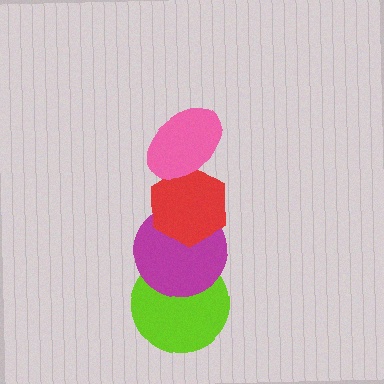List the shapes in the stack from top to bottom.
From top to bottom: the pink ellipse, the red hexagon, the magenta circle, the lime circle.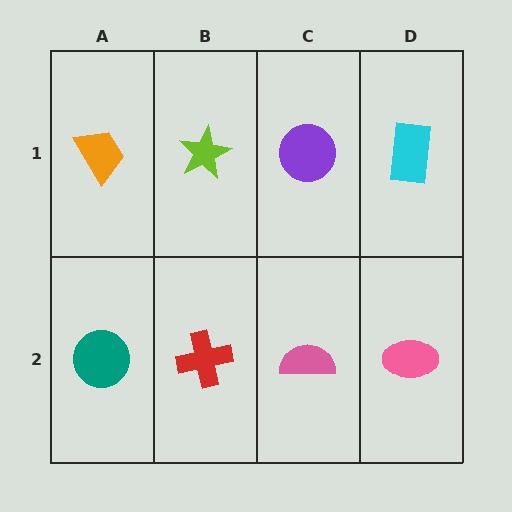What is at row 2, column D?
A pink ellipse.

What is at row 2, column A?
A teal circle.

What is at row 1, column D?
A cyan rectangle.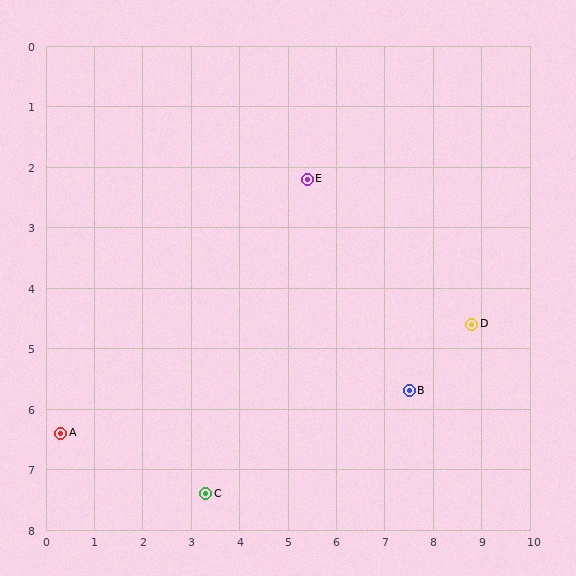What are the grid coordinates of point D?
Point D is at approximately (8.8, 4.6).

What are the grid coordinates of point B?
Point B is at approximately (7.5, 5.7).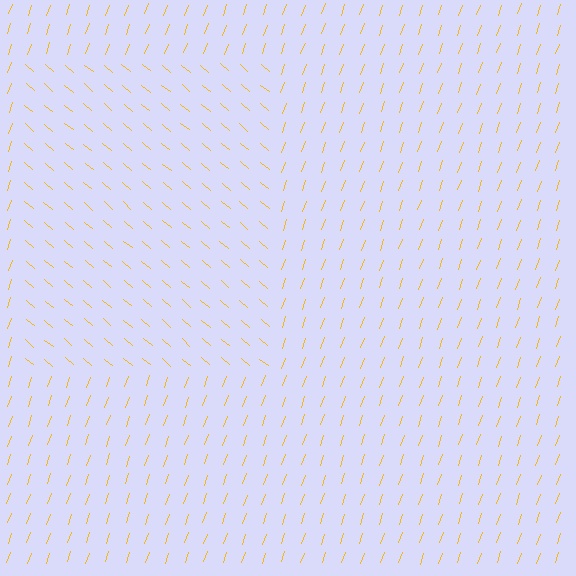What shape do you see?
I see a rectangle.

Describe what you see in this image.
The image is filled with small yellow line segments. A rectangle region in the image has lines oriented differently from the surrounding lines, creating a visible texture boundary.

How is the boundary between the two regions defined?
The boundary is defined purely by a change in line orientation (approximately 69 degrees difference). All lines are the same color and thickness.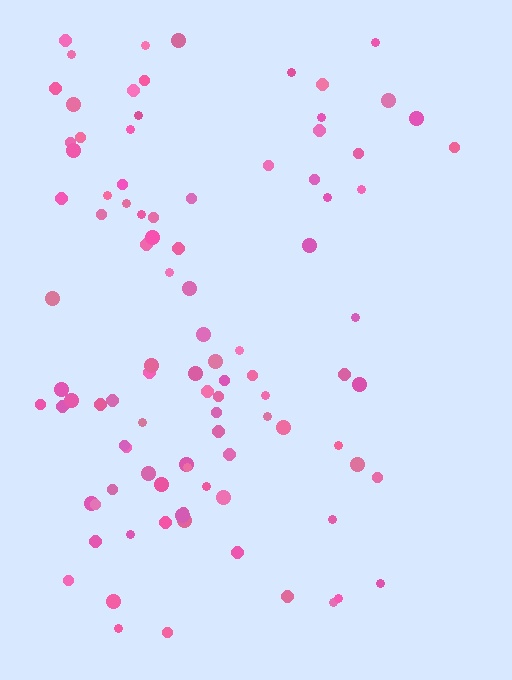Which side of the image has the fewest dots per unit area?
The right.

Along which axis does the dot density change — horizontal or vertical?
Horizontal.